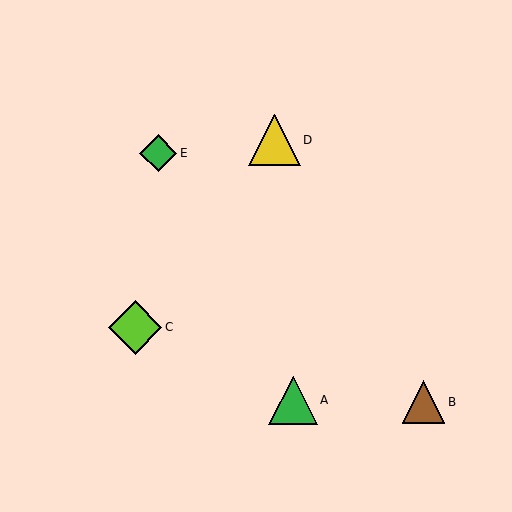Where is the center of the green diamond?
The center of the green diamond is at (158, 153).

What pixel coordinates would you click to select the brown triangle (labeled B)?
Click at (424, 402) to select the brown triangle B.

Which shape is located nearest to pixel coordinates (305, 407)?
The green triangle (labeled A) at (293, 400) is nearest to that location.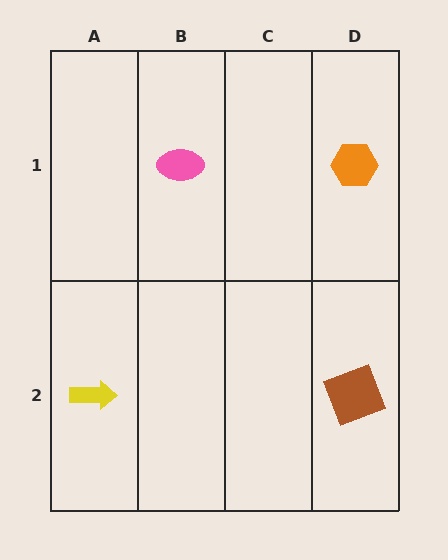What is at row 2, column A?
A yellow arrow.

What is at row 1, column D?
An orange hexagon.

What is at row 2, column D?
A brown square.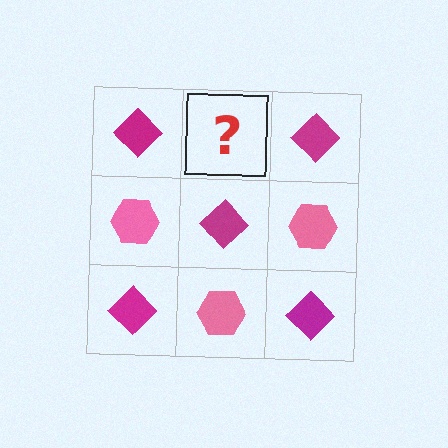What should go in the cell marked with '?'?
The missing cell should contain a pink hexagon.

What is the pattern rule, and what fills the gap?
The rule is that it alternates magenta diamond and pink hexagon in a checkerboard pattern. The gap should be filled with a pink hexagon.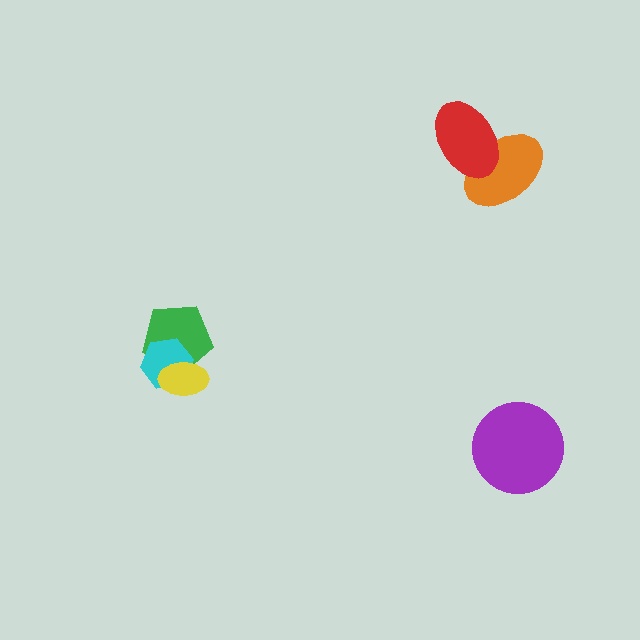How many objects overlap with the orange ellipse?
1 object overlaps with the orange ellipse.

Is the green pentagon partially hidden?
Yes, it is partially covered by another shape.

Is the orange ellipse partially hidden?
Yes, it is partially covered by another shape.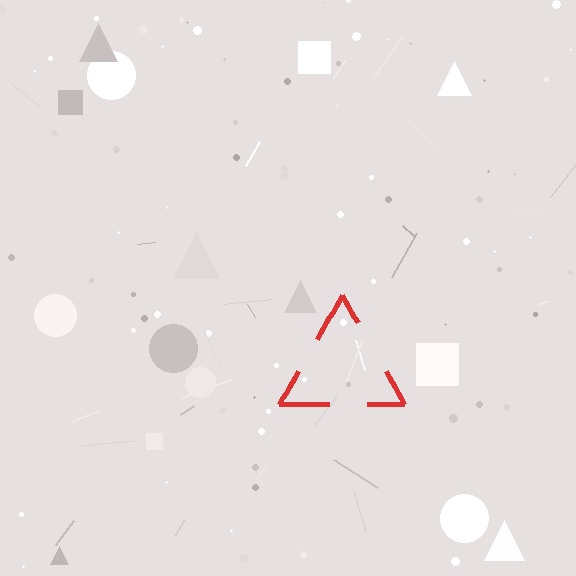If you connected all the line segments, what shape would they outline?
They would outline a triangle.